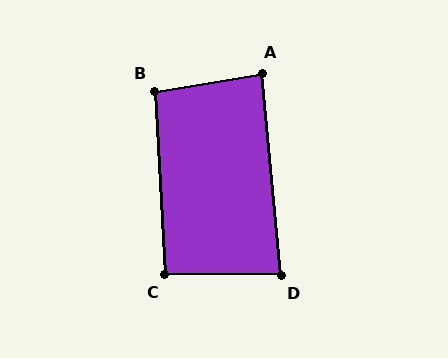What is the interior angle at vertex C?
Approximately 94 degrees (approximately right).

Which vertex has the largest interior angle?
B, at approximately 96 degrees.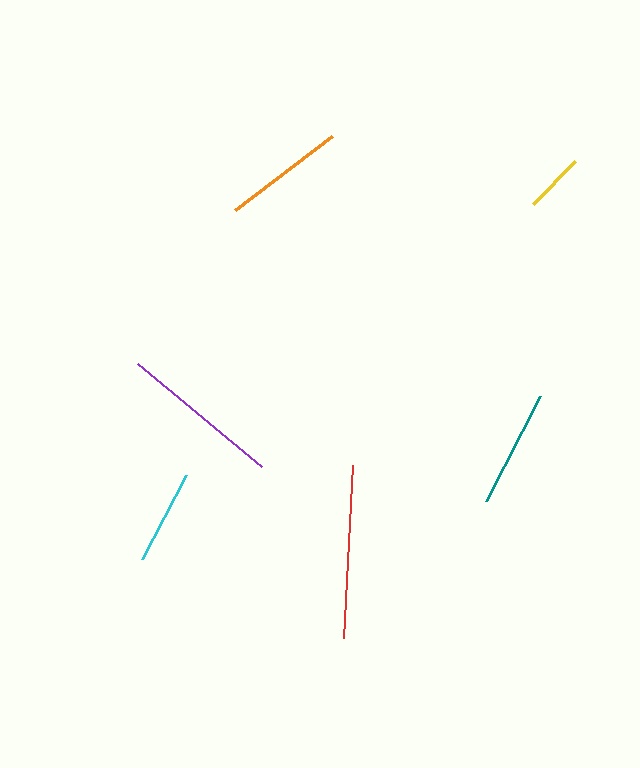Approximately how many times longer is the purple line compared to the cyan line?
The purple line is approximately 1.7 times the length of the cyan line.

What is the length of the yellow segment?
The yellow segment is approximately 60 pixels long.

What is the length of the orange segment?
The orange segment is approximately 123 pixels long.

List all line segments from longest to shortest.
From longest to shortest: red, purple, orange, teal, cyan, yellow.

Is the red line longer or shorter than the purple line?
The red line is longer than the purple line.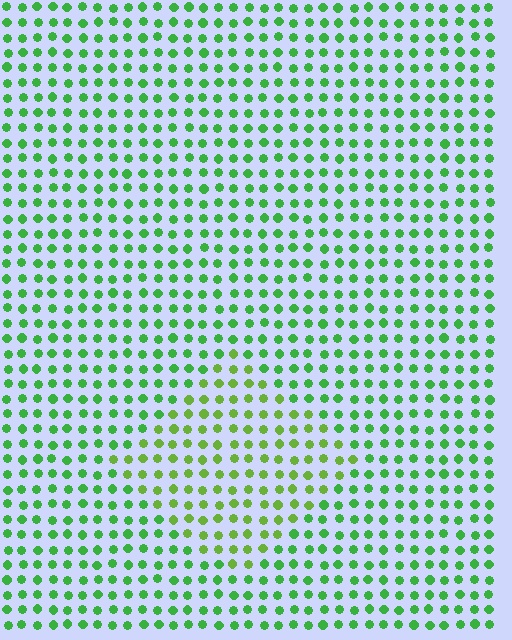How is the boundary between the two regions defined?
The boundary is defined purely by a slight shift in hue (about 27 degrees). Spacing, size, and orientation are identical on both sides.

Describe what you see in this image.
The image is filled with small green elements in a uniform arrangement. A diamond-shaped region is visible where the elements are tinted to a slightly different hue, forming a subtle color boundary.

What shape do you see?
I see a diamond.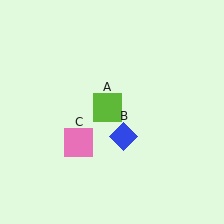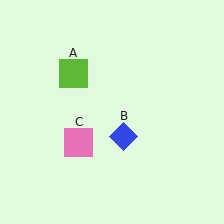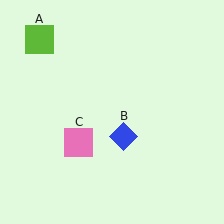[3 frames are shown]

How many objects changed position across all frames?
1 object changed position: lime square (object A).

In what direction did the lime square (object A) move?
The lime square (object A) moved up and to the left.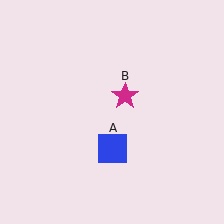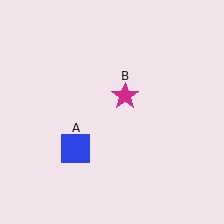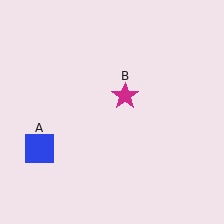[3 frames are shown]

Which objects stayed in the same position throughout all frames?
Magenta star (object B) remained stationary.